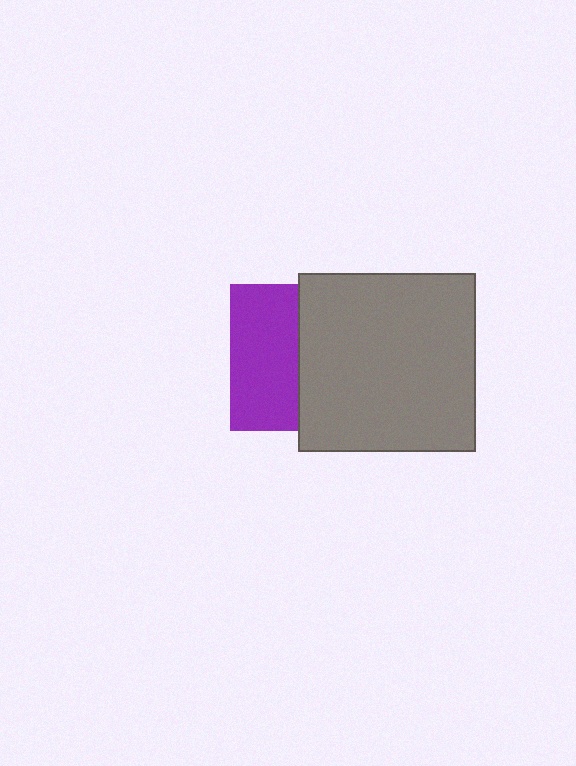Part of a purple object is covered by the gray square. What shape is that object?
It is a square.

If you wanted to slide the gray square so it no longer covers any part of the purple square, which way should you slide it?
Slide it right — that is the most direct way to separate the two shapes.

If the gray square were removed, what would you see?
You would see the complete purple square.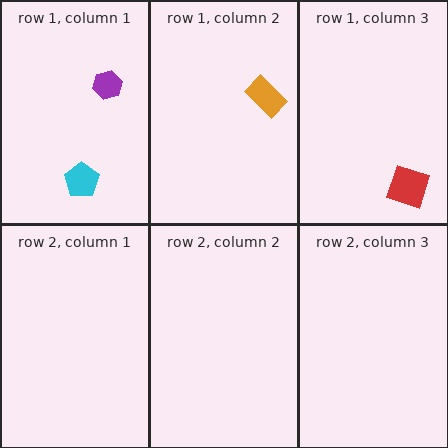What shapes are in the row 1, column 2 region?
The orange rectangle.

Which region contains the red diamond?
The row 1, column 3 region.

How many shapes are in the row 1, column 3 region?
1.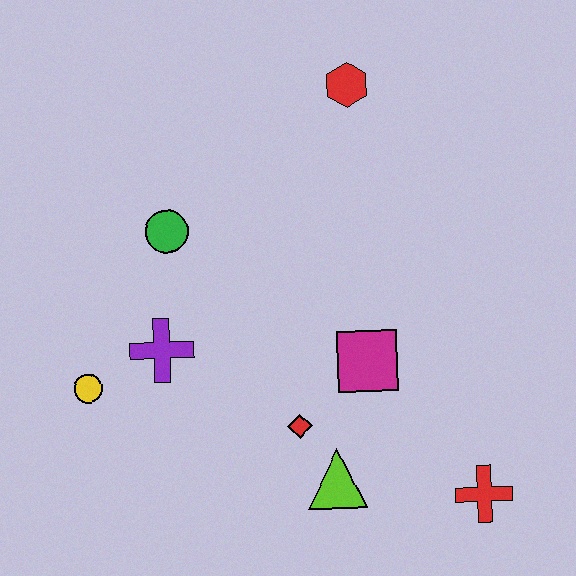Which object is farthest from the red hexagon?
The red cross is farthest from the red hexagon.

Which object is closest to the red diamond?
The lime triangle is closest to the red diamond.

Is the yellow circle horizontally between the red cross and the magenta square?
No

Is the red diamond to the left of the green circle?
No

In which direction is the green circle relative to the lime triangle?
The green circle is above the lime triangle.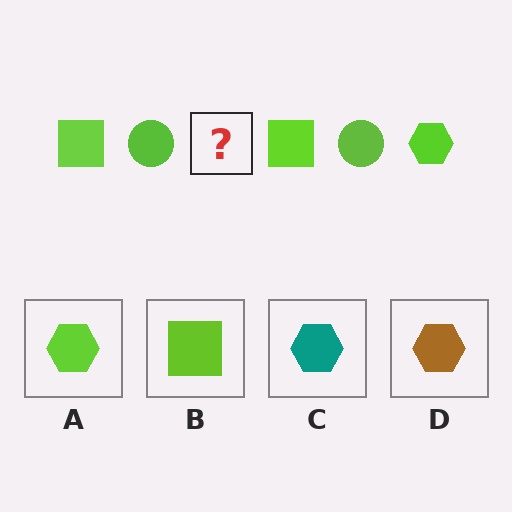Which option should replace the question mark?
Option A.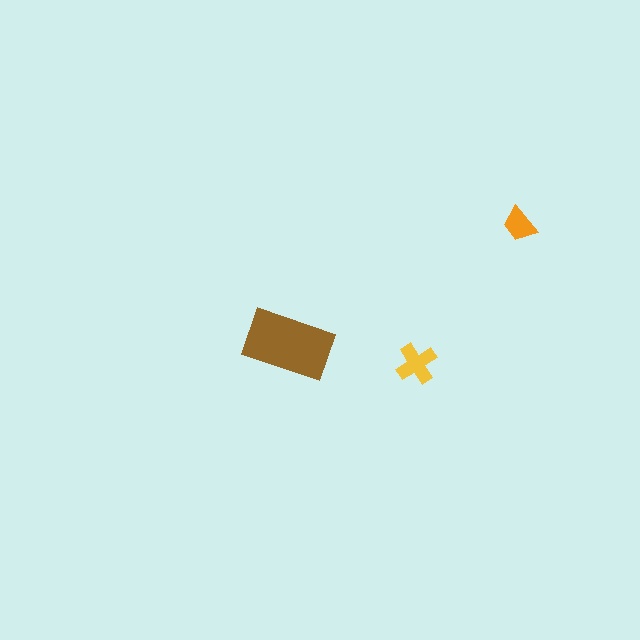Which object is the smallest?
The orange trapezoid.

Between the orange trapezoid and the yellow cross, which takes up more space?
The yellow cross.